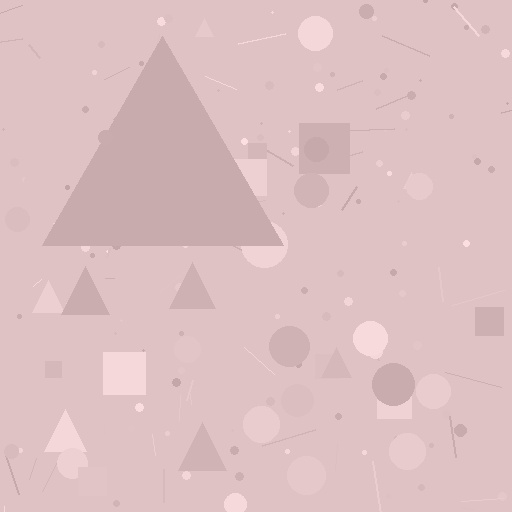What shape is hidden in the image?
A triangle is hidden in the image.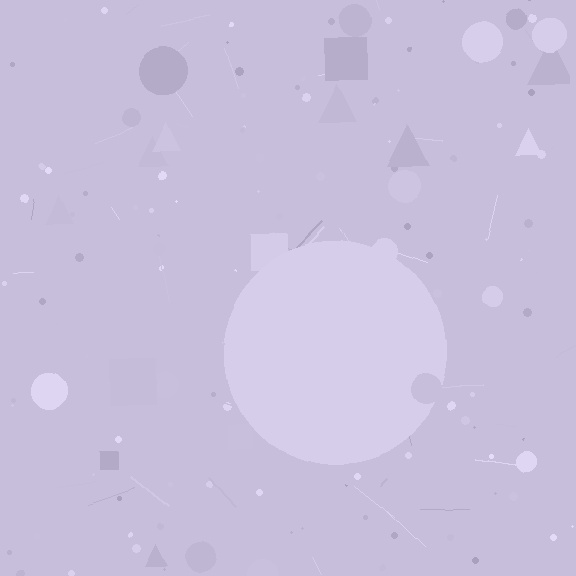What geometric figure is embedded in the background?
A circle is embedded in the background.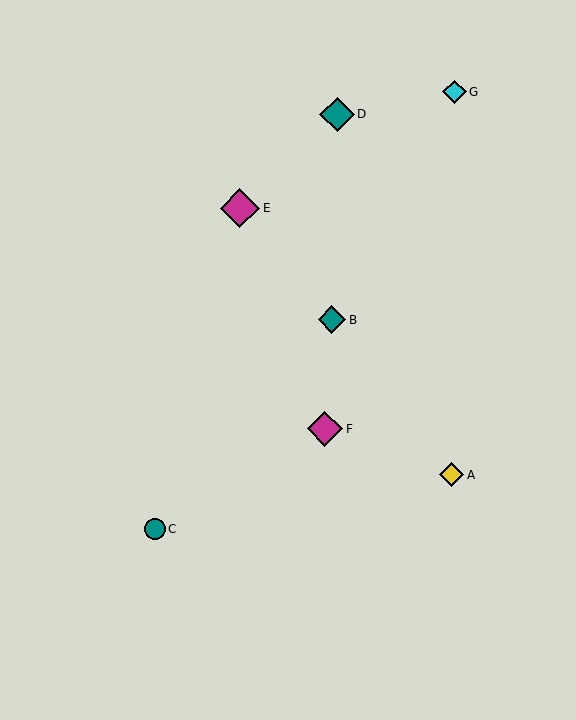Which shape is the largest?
The magenta diamond (labeled E) is the largest.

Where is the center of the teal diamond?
The center of the teal diamond is at (332, 320).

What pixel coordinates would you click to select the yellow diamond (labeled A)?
Click at (452, 475) to select the yellow diamond A.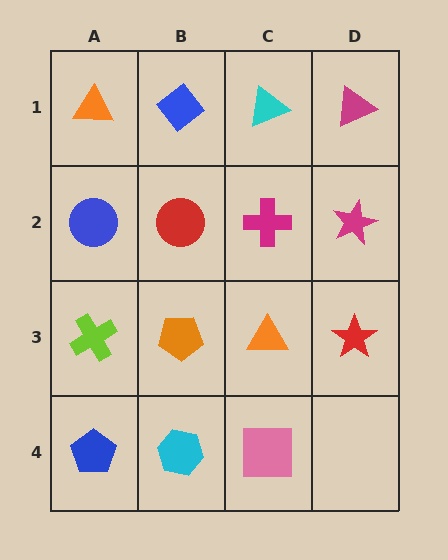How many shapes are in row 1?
4 shapes.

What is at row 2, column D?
A magenta star.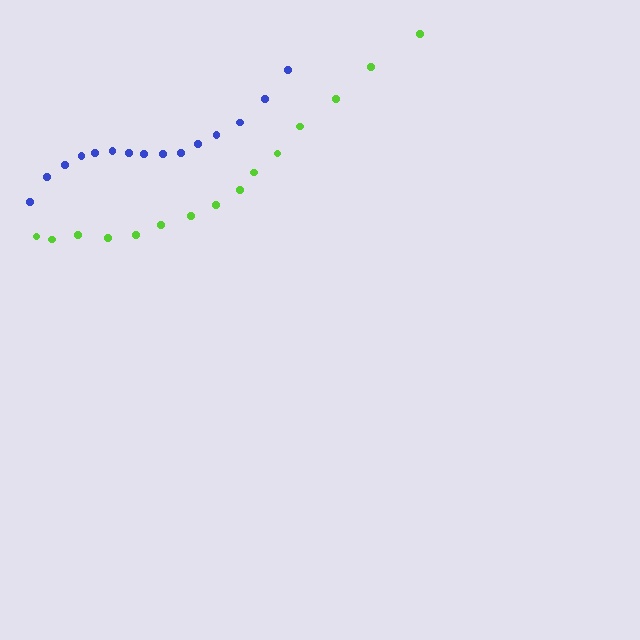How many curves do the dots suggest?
There are 2 distinct paths.